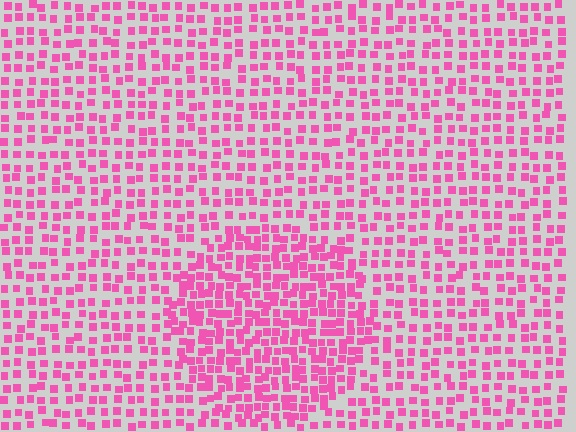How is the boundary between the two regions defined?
The boundary is defined by a change in element density (approximately 1.7x ratio). All elements are the same color, size, and shape.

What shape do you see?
I see a circle.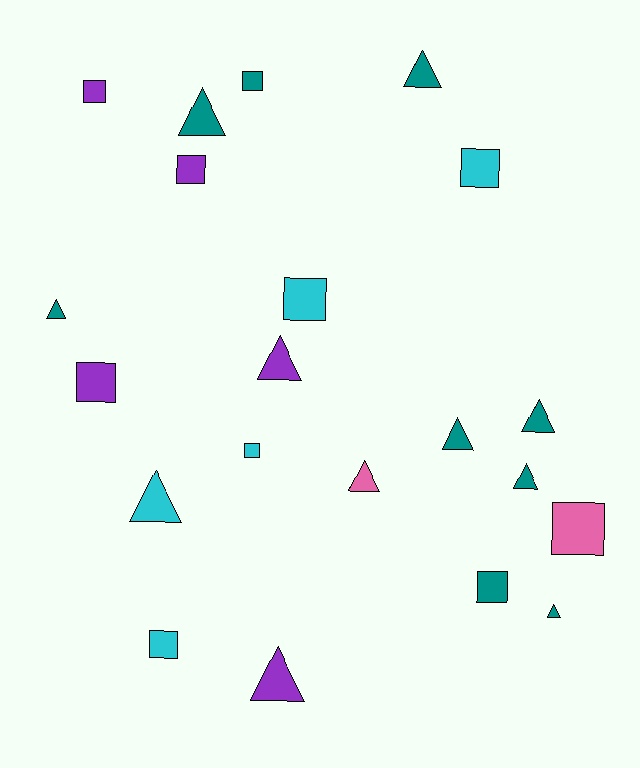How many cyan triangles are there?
There is 1 cyan triangle.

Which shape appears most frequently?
Triangle, with 11 objects.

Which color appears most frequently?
Teal, with 9 objects.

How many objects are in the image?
There are 21 objects.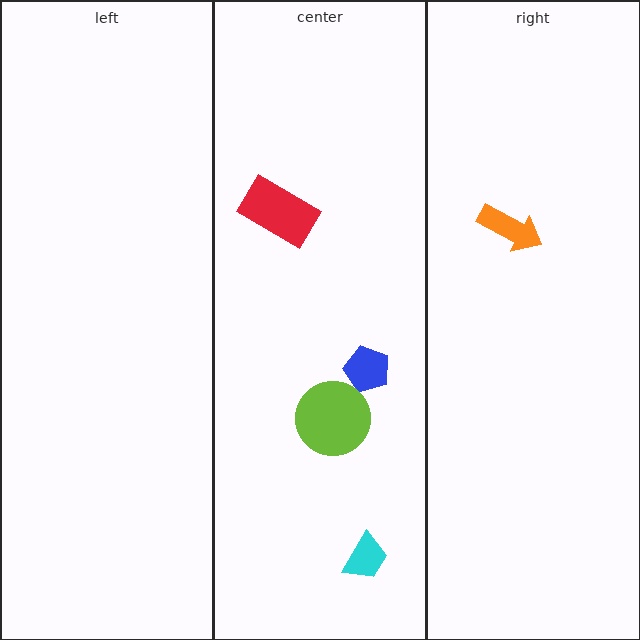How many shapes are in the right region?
1.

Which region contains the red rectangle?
The center region.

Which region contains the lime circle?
The center region.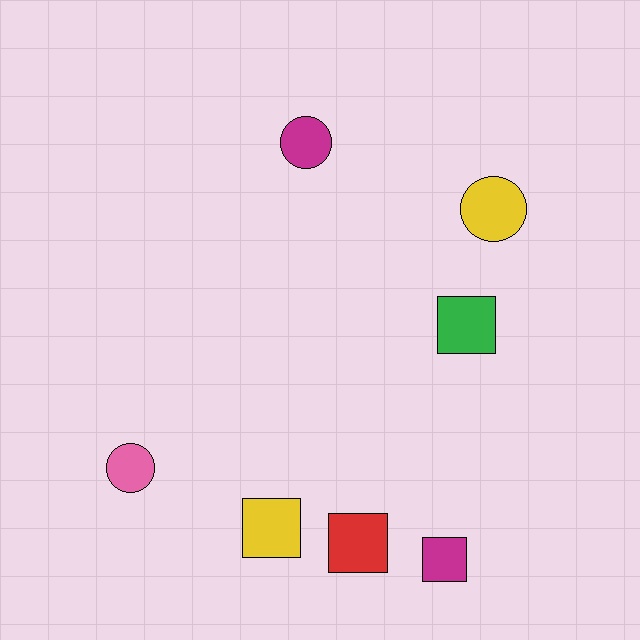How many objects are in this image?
There are 7 objects.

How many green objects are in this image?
There is 1 green object.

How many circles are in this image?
There are 3 circles.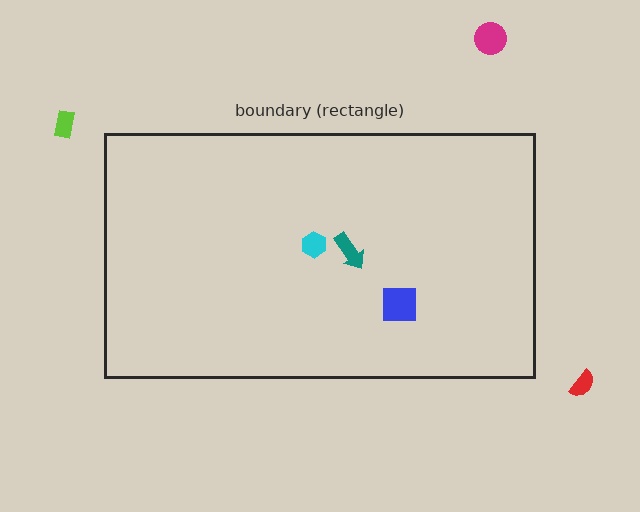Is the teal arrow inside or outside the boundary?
Inside.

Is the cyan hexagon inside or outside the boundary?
Inside.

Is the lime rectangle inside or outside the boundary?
Outside.